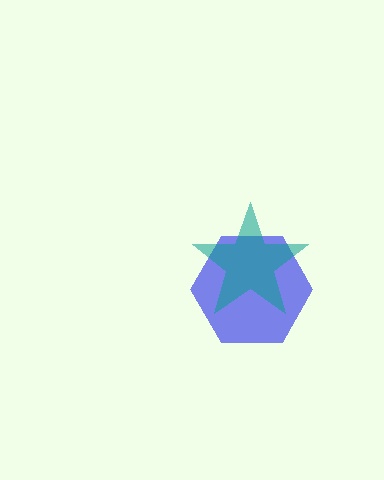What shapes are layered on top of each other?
The layered shapes are: a blue hexagon, a teal star.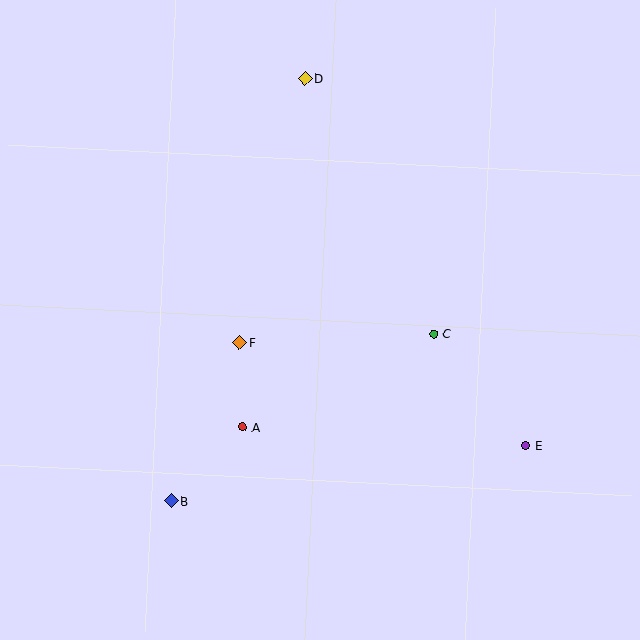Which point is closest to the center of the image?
Point F at (239, 343) is closest to the center.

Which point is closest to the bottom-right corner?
Point E is closest to the bottom-right corner.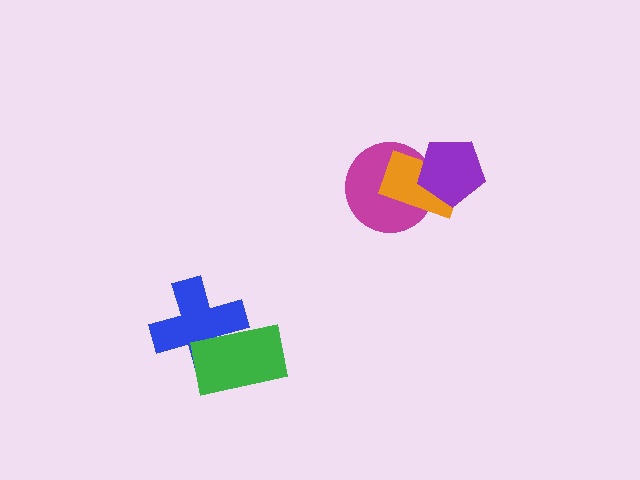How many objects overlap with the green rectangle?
1 object overlaps with the green rectangle.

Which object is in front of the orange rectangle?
The purple pentagon is in front of the orange rectangle.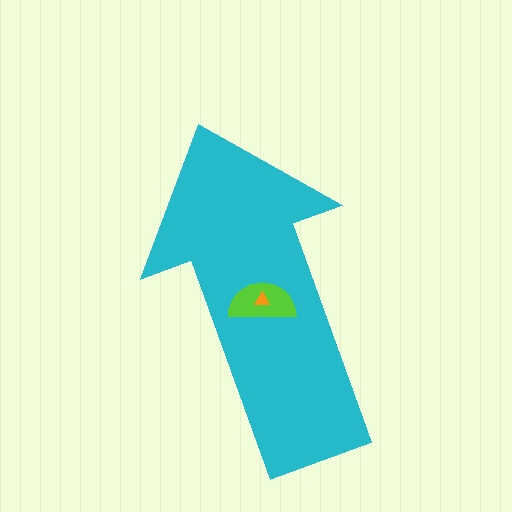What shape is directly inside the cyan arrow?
The lime semicircle.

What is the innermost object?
The orange triangle.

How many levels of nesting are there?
3.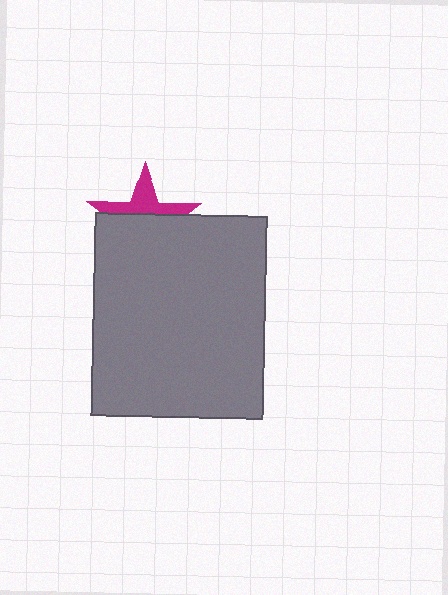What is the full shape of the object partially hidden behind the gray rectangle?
The partially hidden object is a magenta star.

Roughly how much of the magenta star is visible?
A small part of it is visible (roughly 41%).